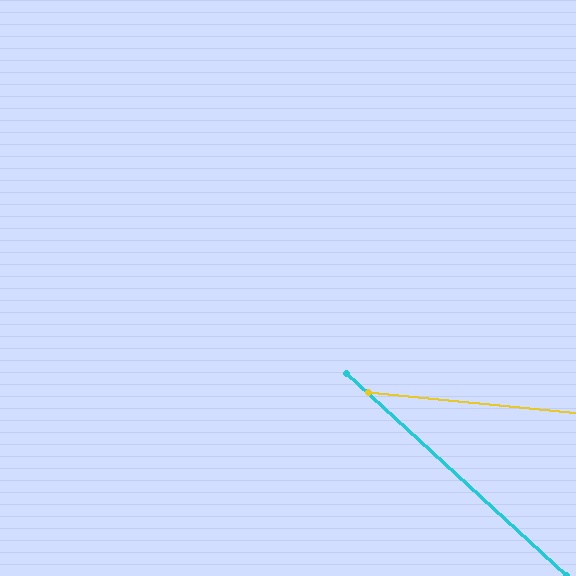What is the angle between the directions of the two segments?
Approximately 37 degrees.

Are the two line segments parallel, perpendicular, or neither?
Neither parallel nor perpendicular — they differ by about 37°.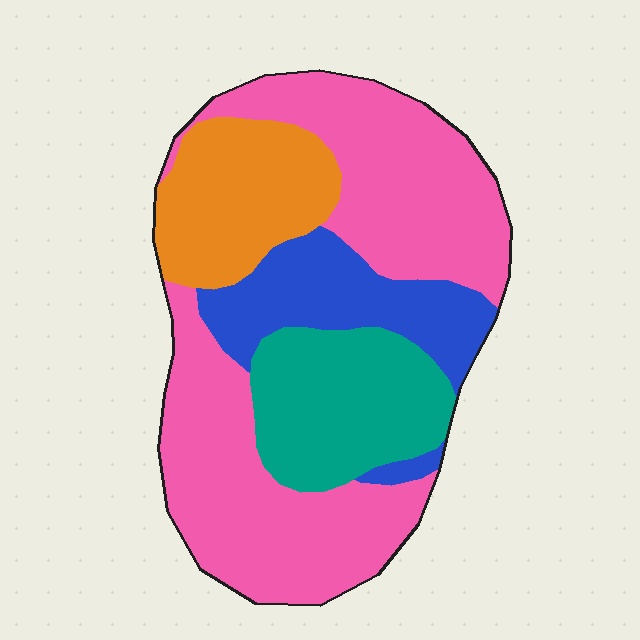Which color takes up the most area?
Pink, at roughly 50%.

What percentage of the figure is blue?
Blue covers 16% of the figure.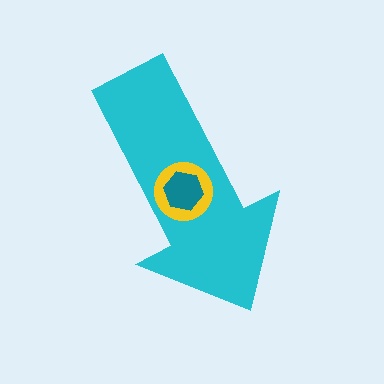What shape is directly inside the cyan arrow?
The yellow circle.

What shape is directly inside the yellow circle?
The teal hexagon.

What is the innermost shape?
The teal hexagon.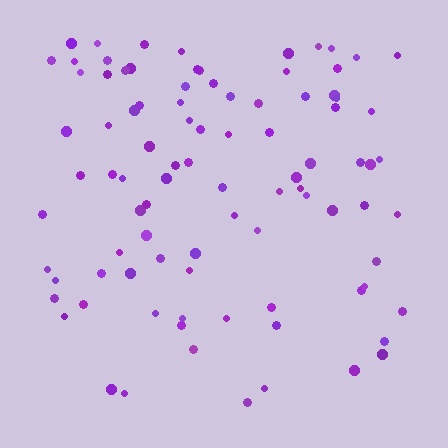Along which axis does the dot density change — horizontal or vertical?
Vertical.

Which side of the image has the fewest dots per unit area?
The bottom.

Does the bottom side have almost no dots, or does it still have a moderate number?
Still a moderate number, just noticeably fewer than the top.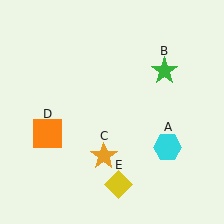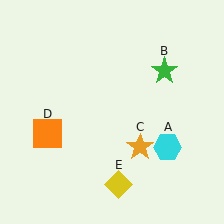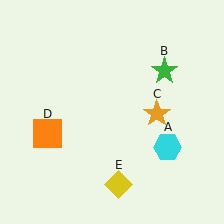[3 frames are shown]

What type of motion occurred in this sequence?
The orange star (object C) rotated counterclockwise around the center of the scene.